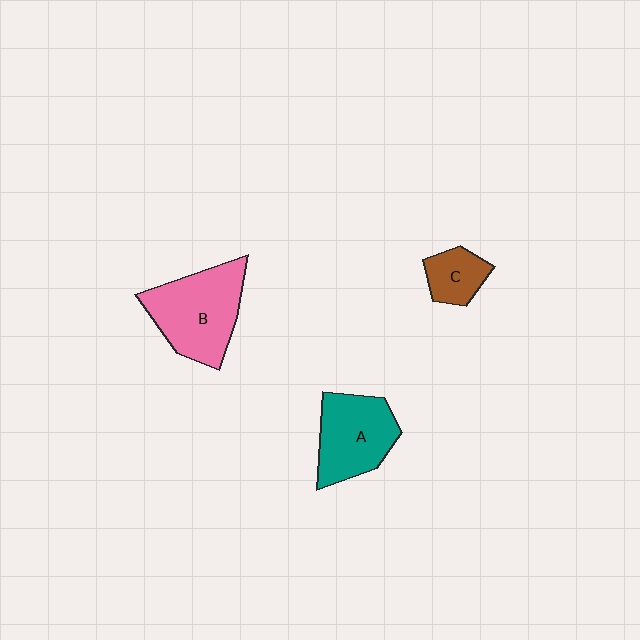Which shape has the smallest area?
Shape C (brown).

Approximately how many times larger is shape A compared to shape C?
Approximately 2.0 times.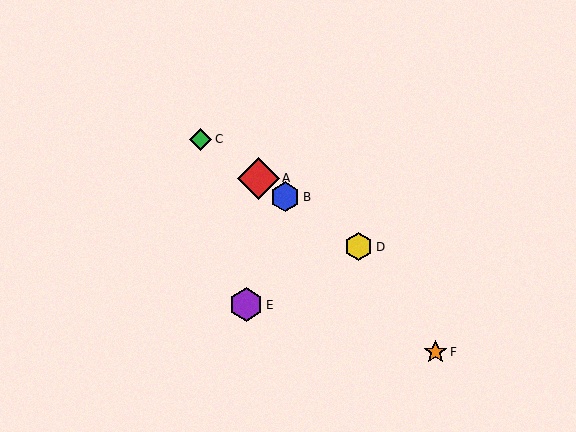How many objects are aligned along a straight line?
4 objects (A, B, C, D) are aligned along a straight line.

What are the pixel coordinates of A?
Object A is at (258, 178).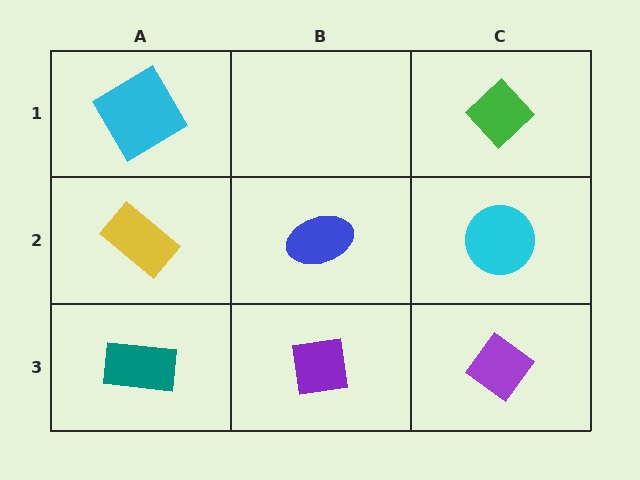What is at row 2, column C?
A cyan circle.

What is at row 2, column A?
A yellow rectangle.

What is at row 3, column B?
A purple square.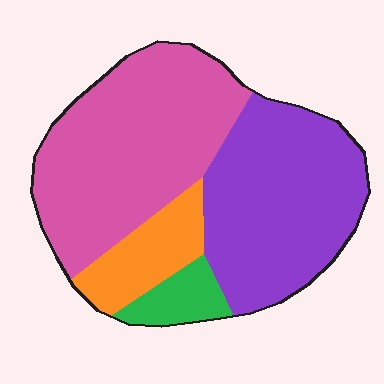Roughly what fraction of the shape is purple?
Purple covers 38% of the shape.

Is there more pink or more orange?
Pink.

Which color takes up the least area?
Green, at roughly 5%.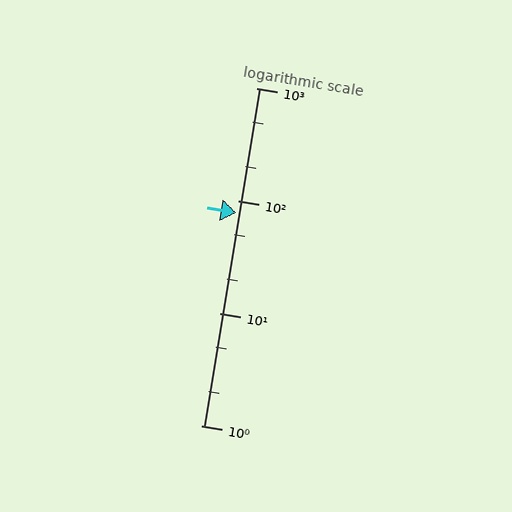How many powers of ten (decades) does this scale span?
The scale spans 3 decades, from 1 to 1000.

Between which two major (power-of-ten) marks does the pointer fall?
The pointer is between 10 and 100.